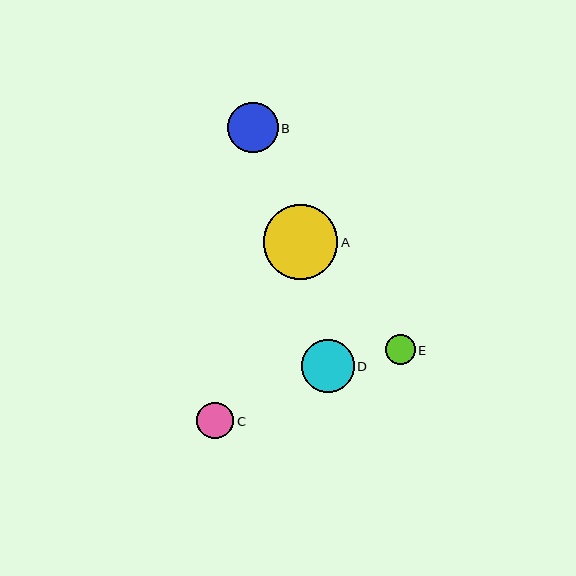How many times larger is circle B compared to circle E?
Circle B is approximately 1.7 times the size of circle E.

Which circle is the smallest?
Circle E is the smallest with a size of approximately 30 pixels.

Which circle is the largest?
Circle A is the largest with a size of approximately 75 pixels.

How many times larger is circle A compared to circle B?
Circle A is approximately 1.5 times the size of circle B.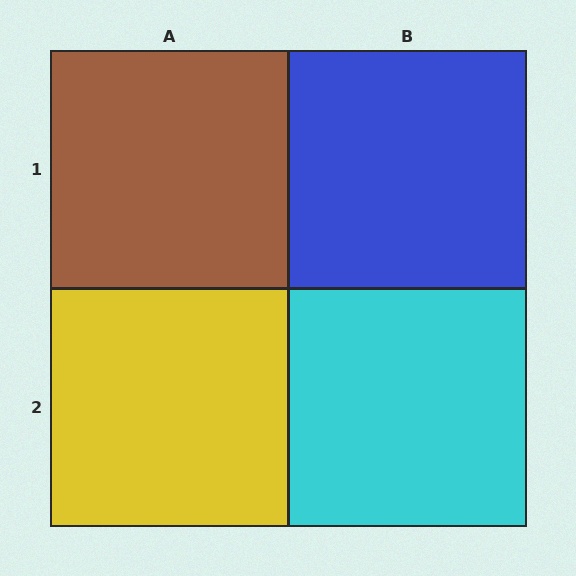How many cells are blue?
1 cell is blue.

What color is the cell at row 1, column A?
Brown.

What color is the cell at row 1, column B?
Blue.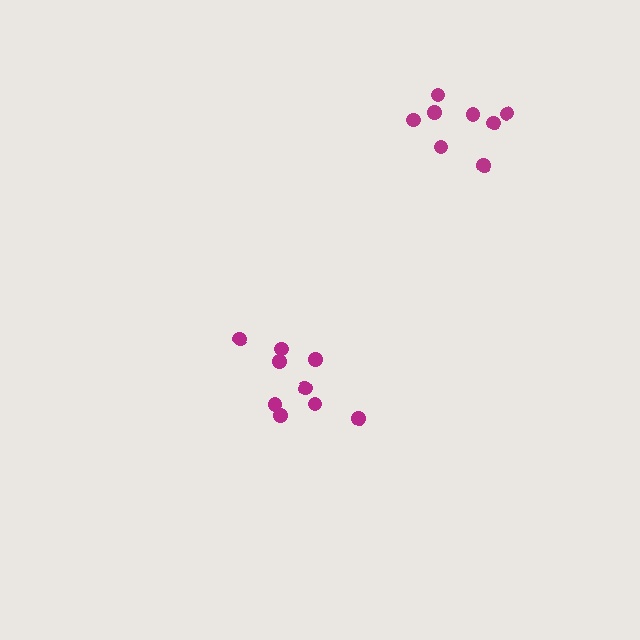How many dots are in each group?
Group 1: 8 dots, Group 2: 9 dots (17 total).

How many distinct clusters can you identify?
There are 2 distinct clusters.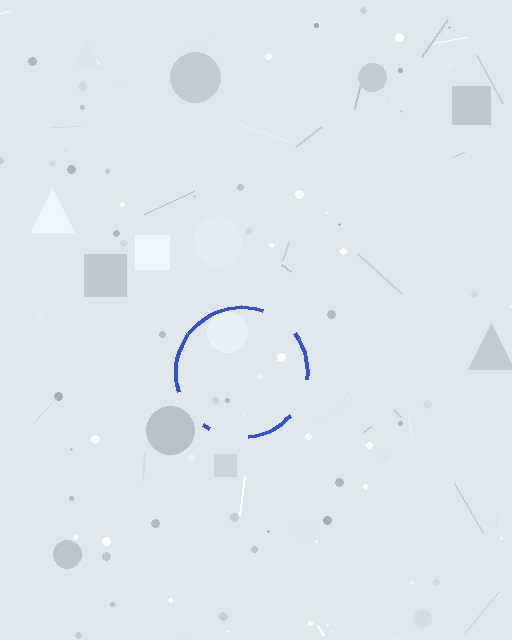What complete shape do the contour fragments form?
The contour fragments form a circle.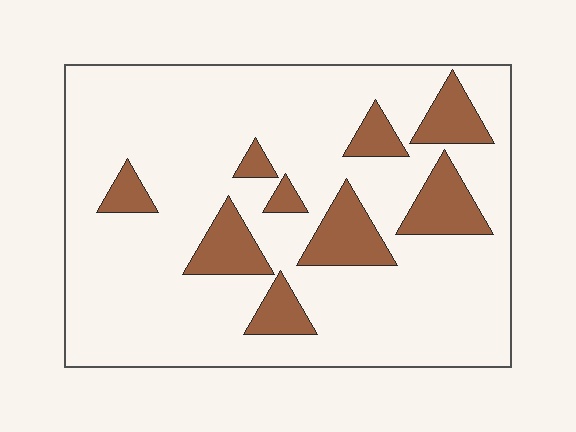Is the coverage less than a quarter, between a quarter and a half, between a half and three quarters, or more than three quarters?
Less than a quarter.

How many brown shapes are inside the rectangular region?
9.